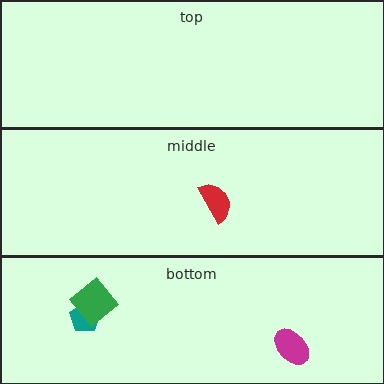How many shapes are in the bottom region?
3.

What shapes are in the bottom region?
The magenta ellipse, the teal pentagon, the green diamond.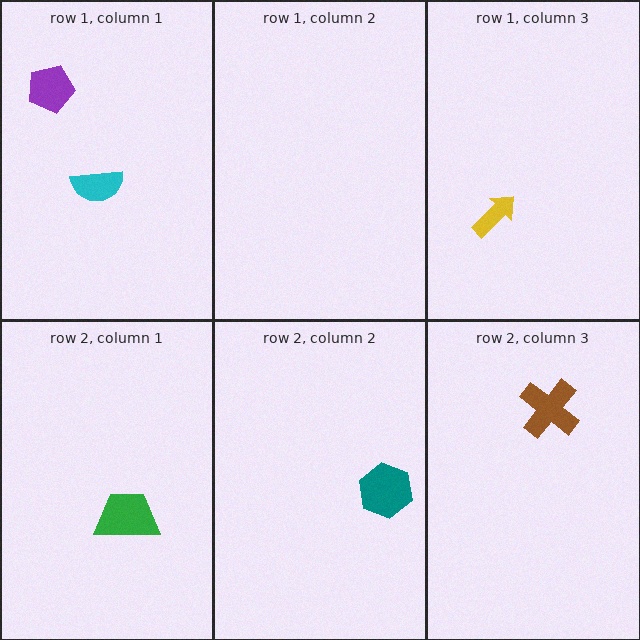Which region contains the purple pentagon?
The row 1, column 1 region.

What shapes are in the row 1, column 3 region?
The yellow arrow.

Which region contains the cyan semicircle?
The row 1, column 1 region.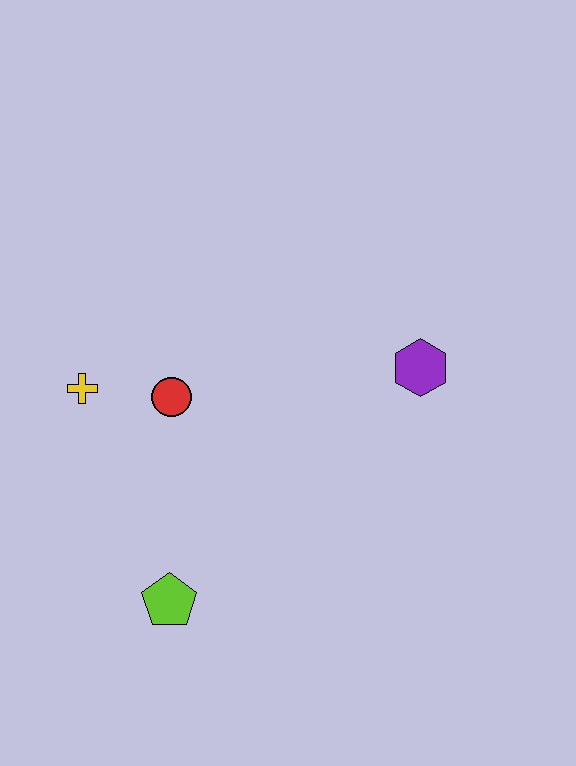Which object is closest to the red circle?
The yellow cross is closest to the red circle.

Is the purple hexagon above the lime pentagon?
Yes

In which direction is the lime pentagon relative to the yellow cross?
The lime pentagon is below the yellow cross.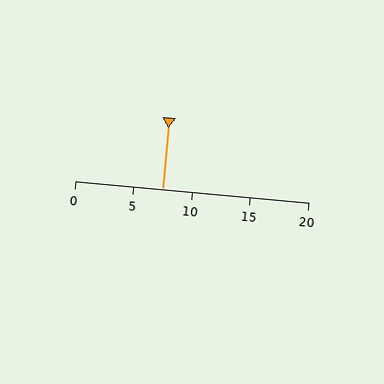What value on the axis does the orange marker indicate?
The marker indicates approximately 7.5.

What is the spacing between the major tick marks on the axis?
The major ticks are spaced 5 apart.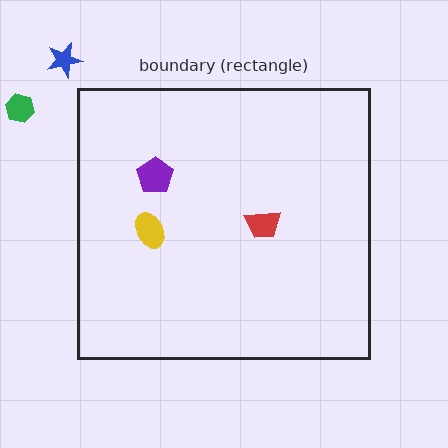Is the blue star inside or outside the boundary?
Outside.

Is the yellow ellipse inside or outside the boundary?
Inside.